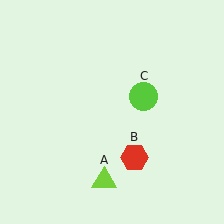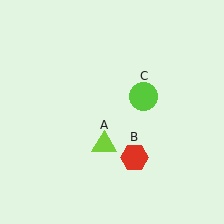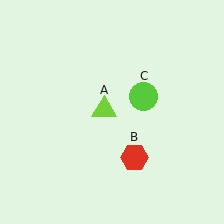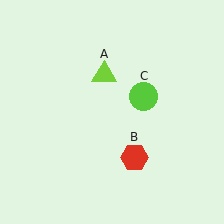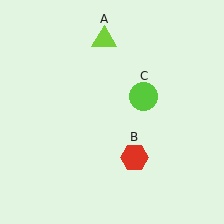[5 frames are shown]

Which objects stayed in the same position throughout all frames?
Red hexagon (object B) and lime circle (object C) remained stationary.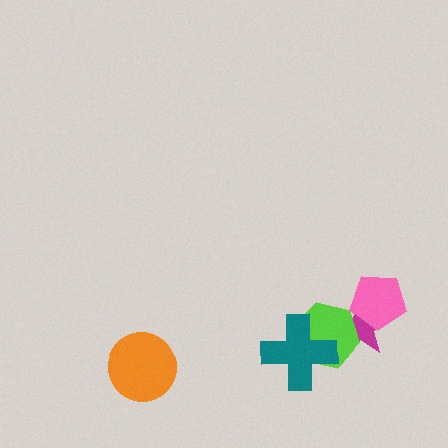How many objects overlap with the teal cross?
1 object overlaps with the teal cross.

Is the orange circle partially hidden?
No, no other shape covers it.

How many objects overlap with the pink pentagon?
1 object overlaps with the pink pentagon.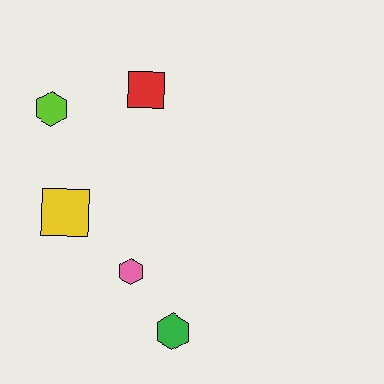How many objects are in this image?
There are 5 objects.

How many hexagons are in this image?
There are 3 hexagons.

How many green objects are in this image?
There is 1 green object.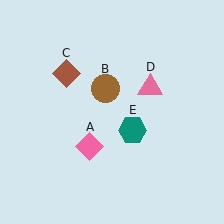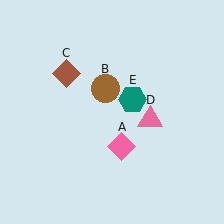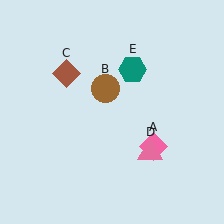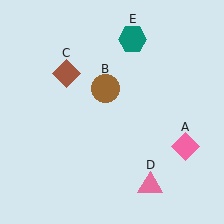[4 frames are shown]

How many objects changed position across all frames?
3 objects changed position: pink diamond (object A), pink triangle (object D), teal hexagon (object E).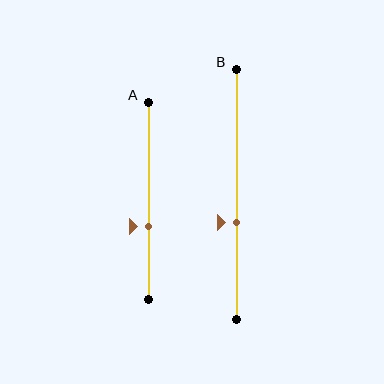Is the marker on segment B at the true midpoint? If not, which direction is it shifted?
No, the marker on segment B is shifted downward by about 11% of the segment length.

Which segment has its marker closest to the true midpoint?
Segment B has its marker closest to the true midpoint.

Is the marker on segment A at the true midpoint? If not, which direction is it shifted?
No, the marker on segment A is shifted downward by about 13% of the segment length.